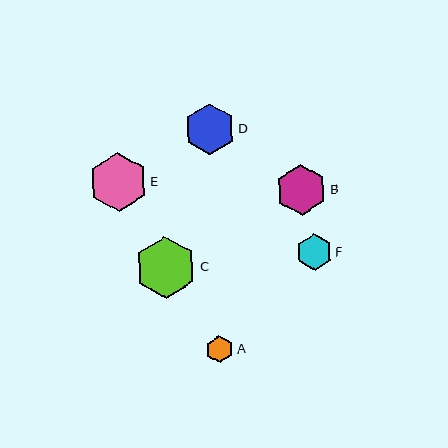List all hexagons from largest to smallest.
From largest to smallest: C, E, D, B, F, A.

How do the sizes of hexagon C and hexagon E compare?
Hexagon C and hexagon E are approximately the same size.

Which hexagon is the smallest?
Hexagon A is the smallest with a size of approximately 28 pixels.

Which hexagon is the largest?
Hexagon C is the largest with a size of approximately 62 pixels.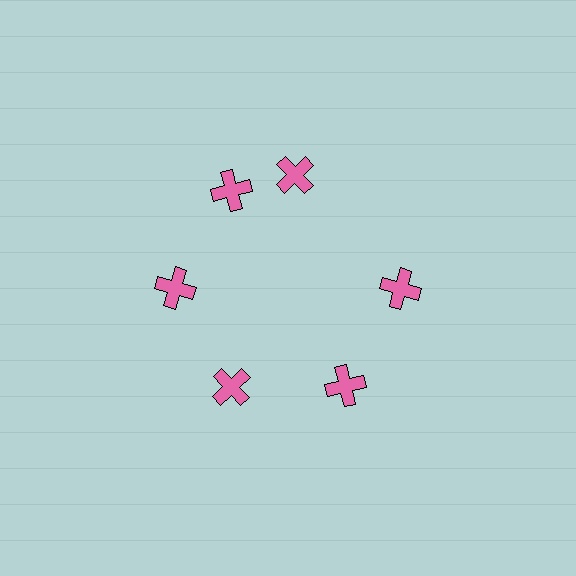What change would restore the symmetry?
The symmetry would be restored by rotating it back into even spacing with its neighbors so that all 6 crosses sit at equal angles and equal distance from the center.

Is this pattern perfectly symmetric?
No. The 6 pink crosses are arranged in a ring, but one element near the 1 o'clock position is rotated out of alignment along the ring, breaking the 6-fold rotational symmetry.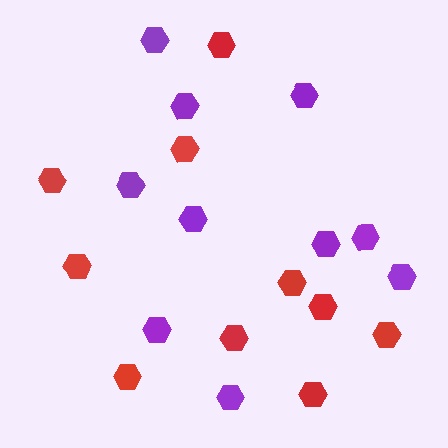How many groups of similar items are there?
There are 2 groups: one group of red hexagons (10) and one group of purple hexagons (10).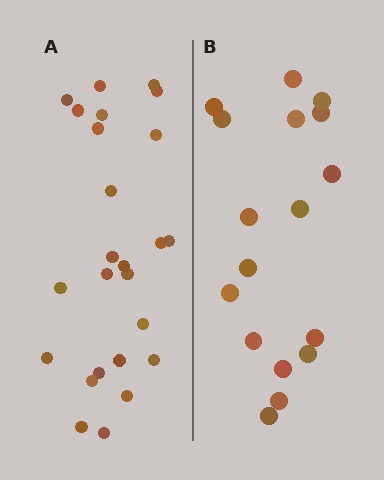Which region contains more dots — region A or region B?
Region A (the left region) has more dots.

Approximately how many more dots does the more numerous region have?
Region A has roughly 8 or so more dots than region B.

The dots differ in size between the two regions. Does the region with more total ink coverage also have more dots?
No. Region B has more total ink coverage because its dots are larger, but region A actually contains more individual dots. Total area can be misleading — the number of items is what matters here.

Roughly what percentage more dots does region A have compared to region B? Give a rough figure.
About 45% more.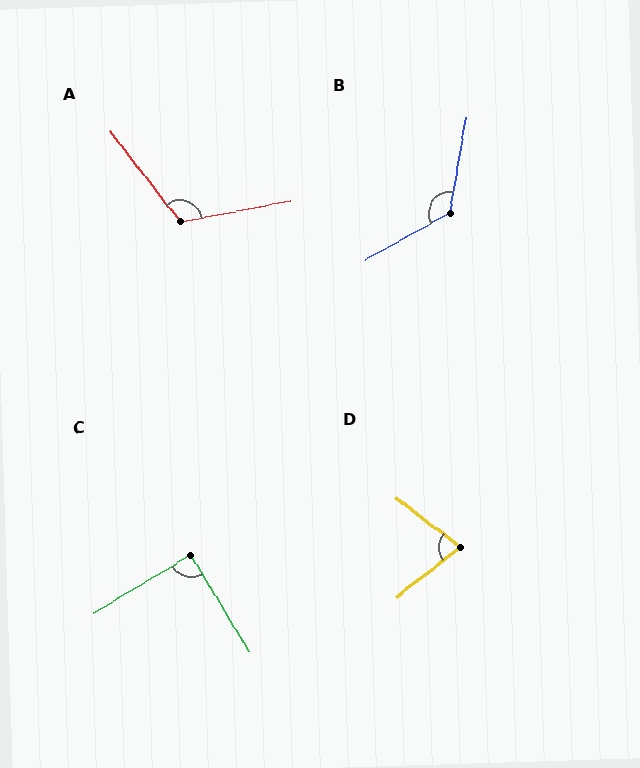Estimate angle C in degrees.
Approximately 90 degrees.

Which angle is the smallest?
D, at approximately 76 degrees.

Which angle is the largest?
B, at approximately 129 degrees.